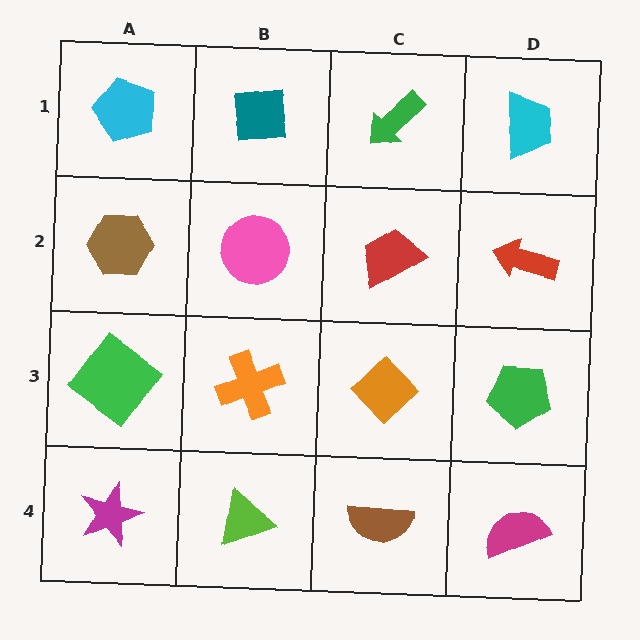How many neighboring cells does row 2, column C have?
4.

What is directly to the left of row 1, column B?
A cyan pentagon.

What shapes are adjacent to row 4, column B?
An orange cross (row 3, column B), a magenta star (row 4, column A), a brown semicircle (row 4, column C).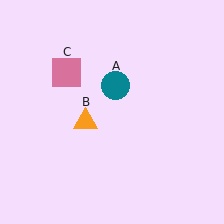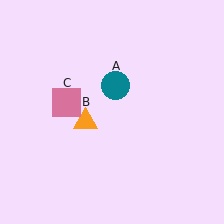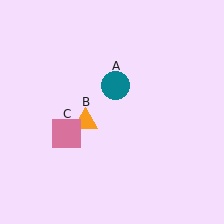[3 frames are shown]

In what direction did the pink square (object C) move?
The pink square (object C) moved down.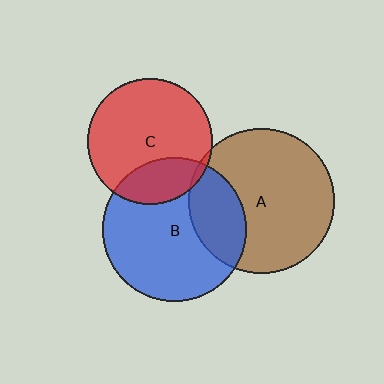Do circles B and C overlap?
Yes.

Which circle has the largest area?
Circle A (brown).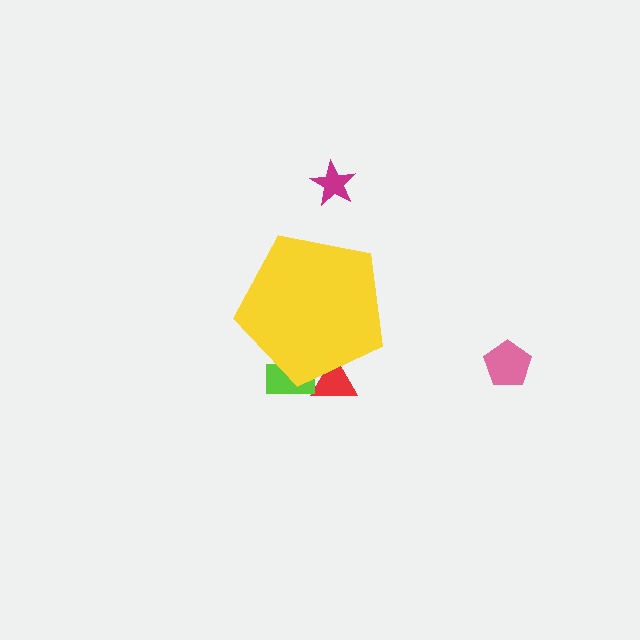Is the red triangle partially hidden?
Yes, the red triangle is partially hidden behind the yellow pentagon.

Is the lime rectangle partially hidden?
Yes, the lime rectangle is partially hidden behind the yellow pentagon.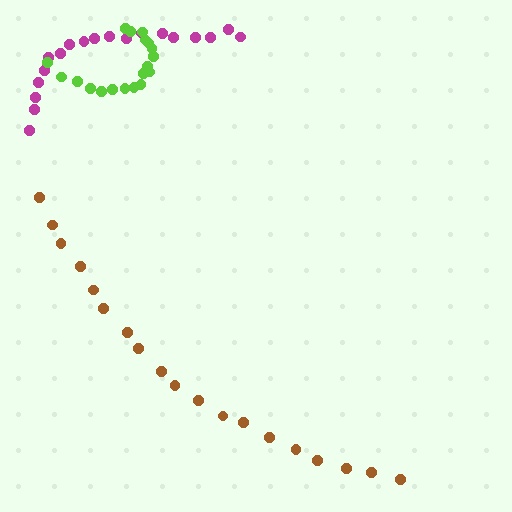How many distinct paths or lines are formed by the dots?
There are 3 distinct paths.